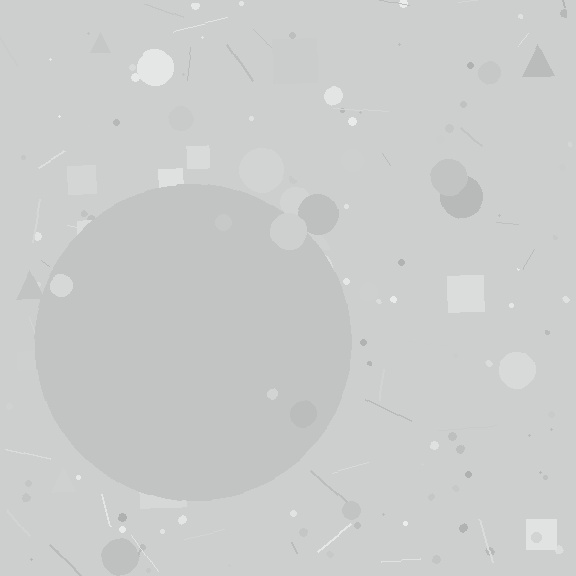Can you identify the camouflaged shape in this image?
The camouflaged shape is a circle.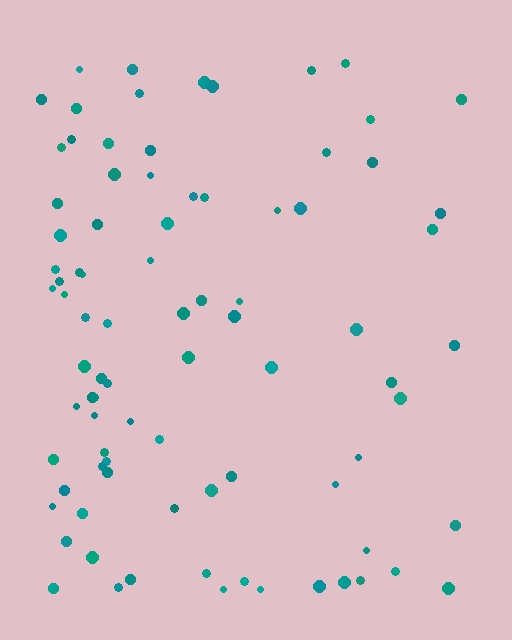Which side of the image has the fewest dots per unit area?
The right.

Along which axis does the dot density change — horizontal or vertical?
Horizontal.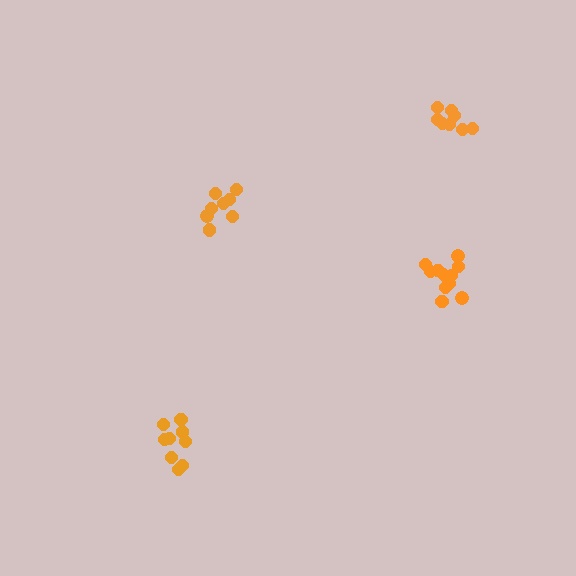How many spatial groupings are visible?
There are 4 spatial groupings.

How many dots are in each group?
Group 1: 9 dots, Group 2: 9 dots, Group 3: 8 dots, Group 4: 11 dots (37 total).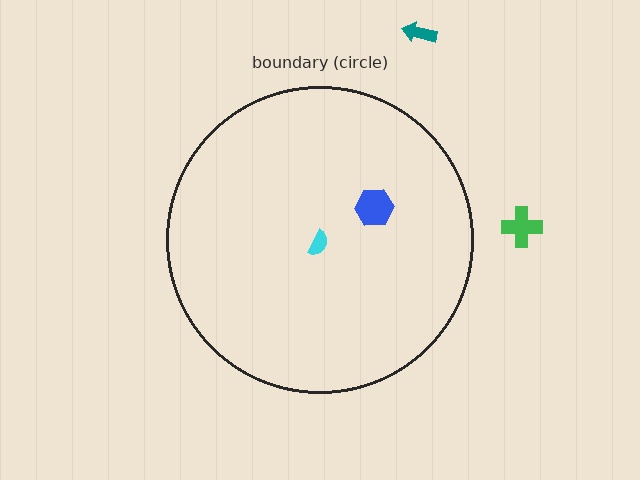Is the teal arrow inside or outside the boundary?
Outside.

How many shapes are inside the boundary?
2 inside, 2 outside.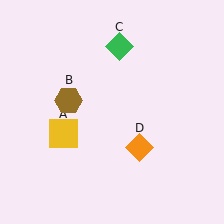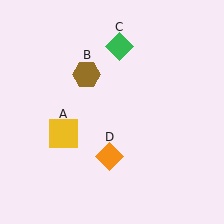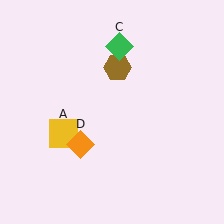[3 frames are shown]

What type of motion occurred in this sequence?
The brown hexagon (object B), orange diamond (object D) rotated clockwise around the center of the scene.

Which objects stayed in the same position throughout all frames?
Yellow square (object A) and green diamond (object C) remained stationary.